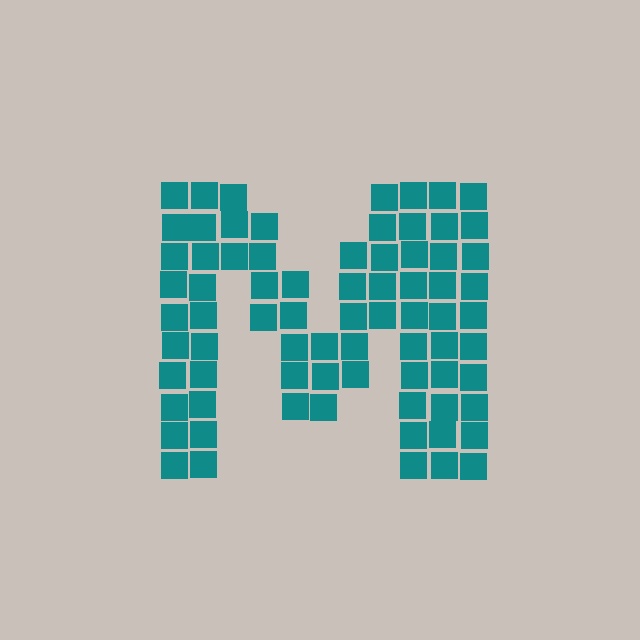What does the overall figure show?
The overall figure shows the letter M.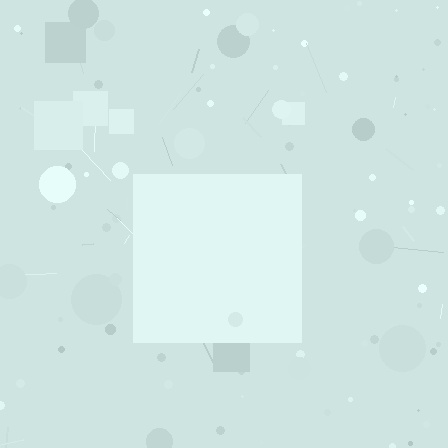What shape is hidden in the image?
A square is hidden in the image.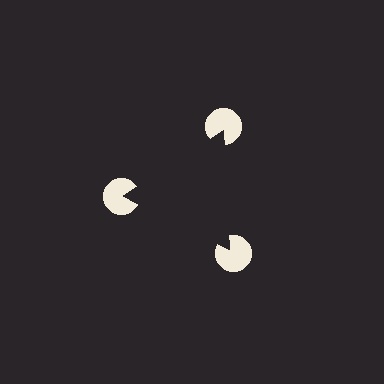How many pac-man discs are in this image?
There are 3 — one at each vertex of the illusory triangle.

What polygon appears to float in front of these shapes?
An illusory triangle — its edges are inferred from the aligned wedge cuts in the pac-man discs, not physically drawn.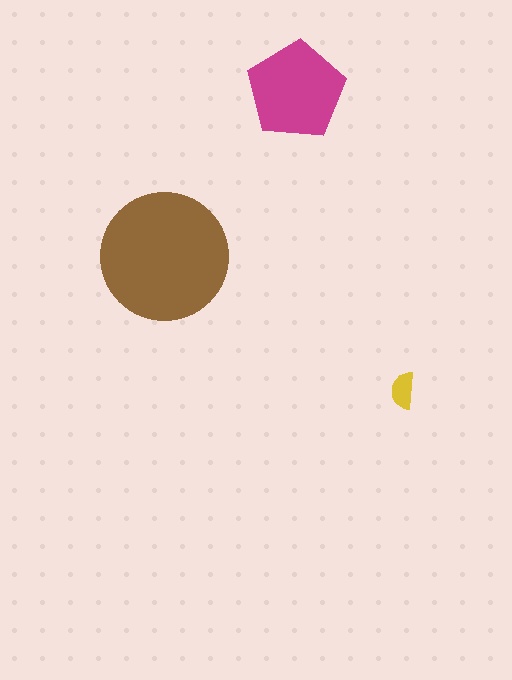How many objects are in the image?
There are 3 objects in the image.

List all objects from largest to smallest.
The brown circle, the magenta pentagon, the yellow semicircle.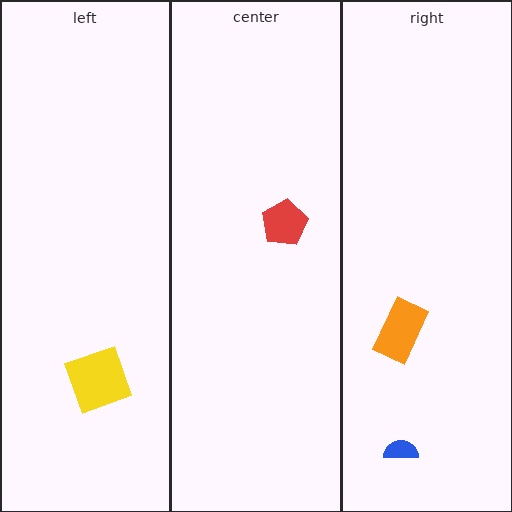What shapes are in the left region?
The yellow square.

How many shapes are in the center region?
1.